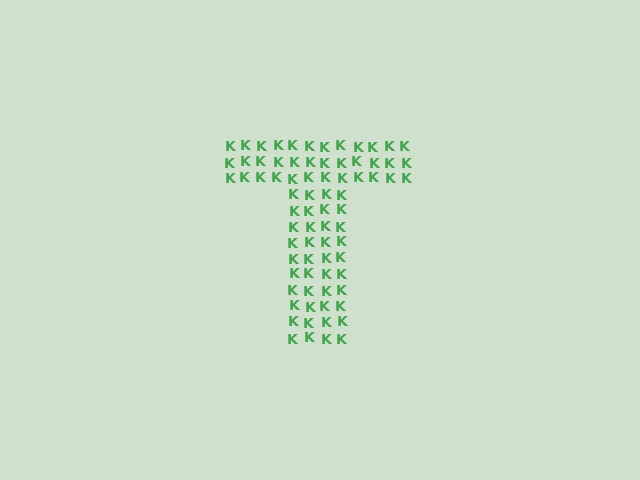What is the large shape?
The large shape is the letter T.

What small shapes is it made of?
It is made of small letter K's.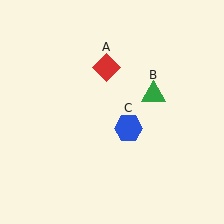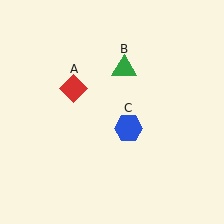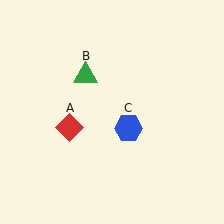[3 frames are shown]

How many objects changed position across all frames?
2 objects changed position: red diamond (object A), green triangle (object B).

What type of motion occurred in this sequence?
The red diamond (object A), green triangle (object B) rotated counterclockwise around the center of the scene.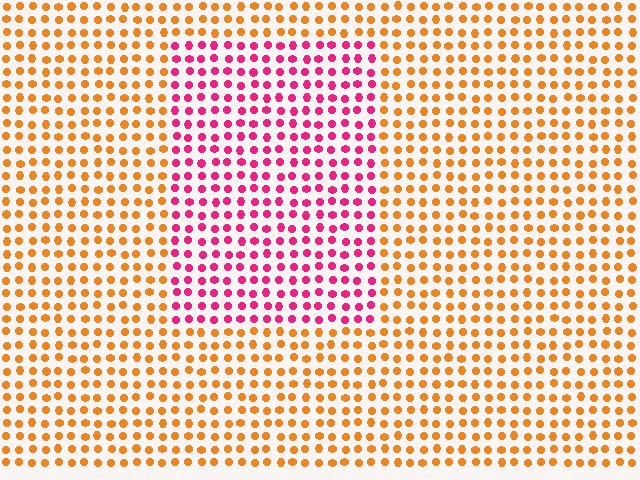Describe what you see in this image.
The image is filled with small orange elements in a uniform arrangement. A rectangle-shaped region is visible where the elements are tinted to a slightly different hue, forming a subtle color boundary.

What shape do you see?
I see a rectangle.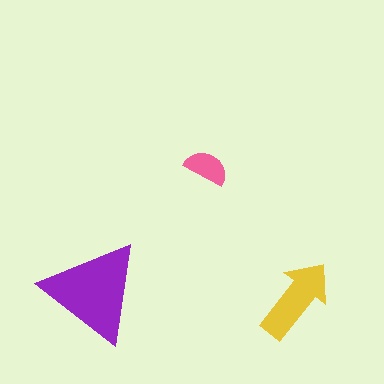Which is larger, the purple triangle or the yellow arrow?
The purple triangle.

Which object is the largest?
The purple triangle.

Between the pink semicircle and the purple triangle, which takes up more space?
The purple triangle.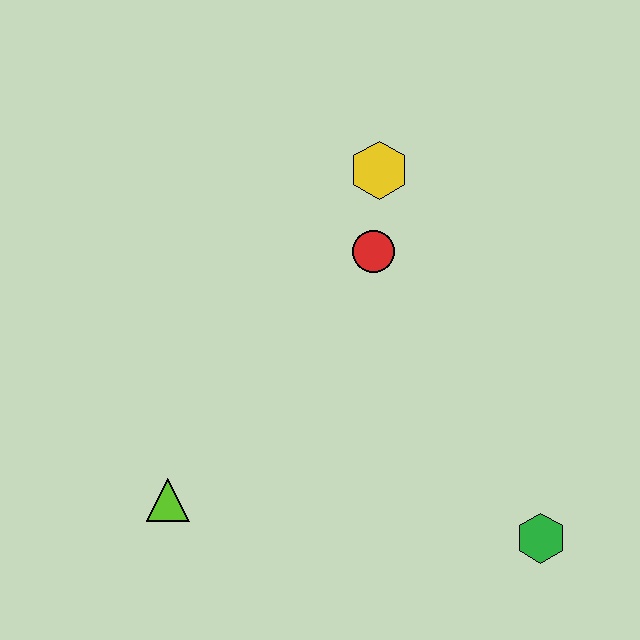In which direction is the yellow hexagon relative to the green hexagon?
The yellow hexagon is above the green hexagon.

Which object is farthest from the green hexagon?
The yellow hexagon is farthest from the green hexagon.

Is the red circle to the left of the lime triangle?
No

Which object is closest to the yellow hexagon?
The red circle is closest to the yellow hexagon.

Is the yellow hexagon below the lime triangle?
No